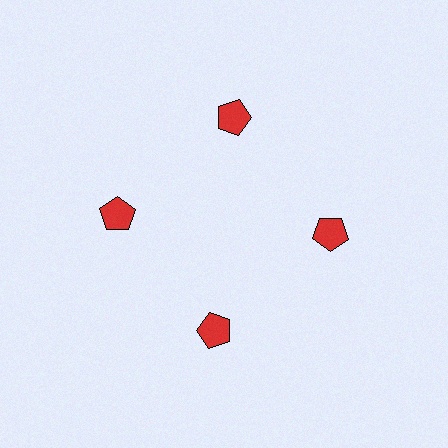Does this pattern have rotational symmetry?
Yes, this pattern has 4-fold rotational symmetry. It looks the same after rotating 90 degrees around the center.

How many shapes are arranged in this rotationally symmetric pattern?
There are 4 shapes, arranged in 4 groups of 1.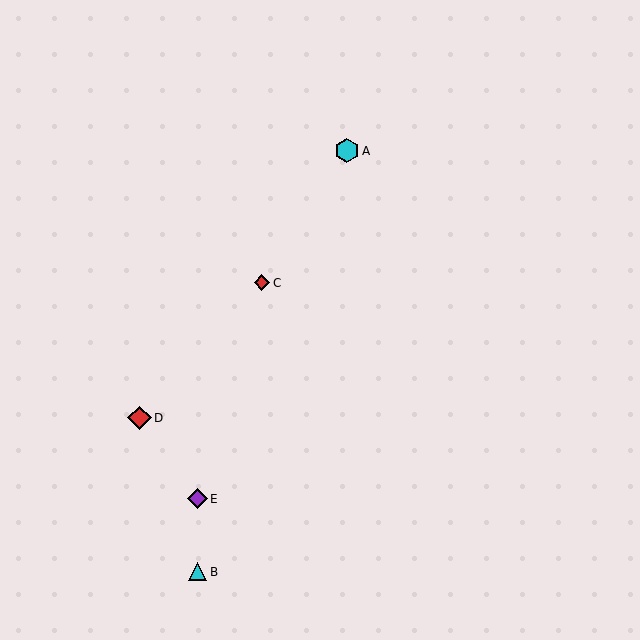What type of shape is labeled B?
Shape B is a cyan triangle.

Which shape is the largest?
The cyan hexagon (labeled A) is the largest.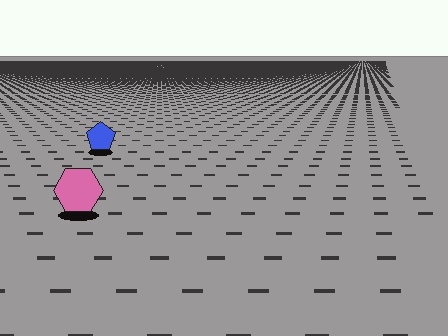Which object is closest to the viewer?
The pink hexagon is closest. The texture marks near it are larger and more spread out.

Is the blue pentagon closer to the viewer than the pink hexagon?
No. The pink hexagon is closer — you can tell from the texture gradient: the ground texture is coarser near it.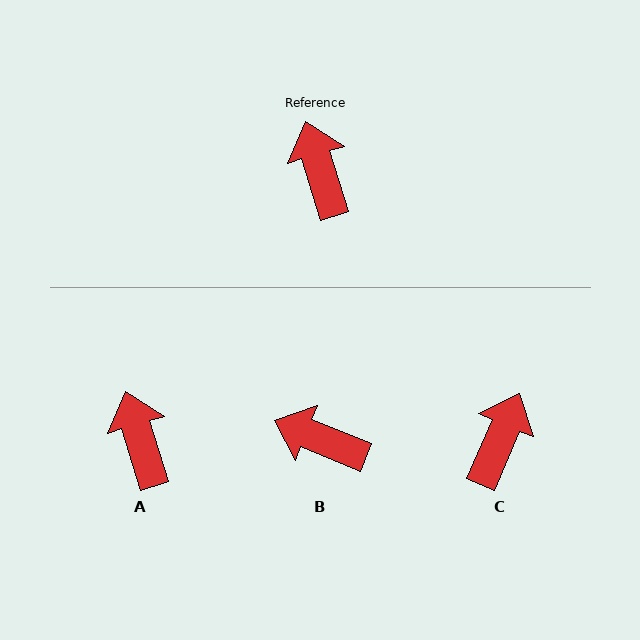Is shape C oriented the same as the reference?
No, it is off by about 40 degrees.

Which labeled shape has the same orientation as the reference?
A.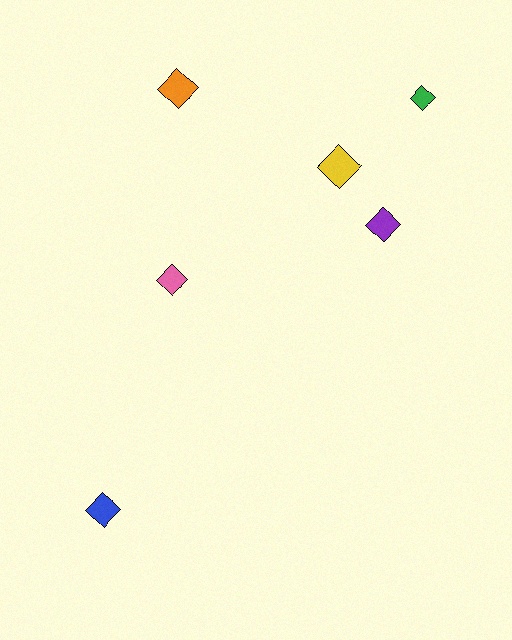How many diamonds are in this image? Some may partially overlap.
There are 6 diamonds.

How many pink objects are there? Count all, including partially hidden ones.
There is 1 pink object.